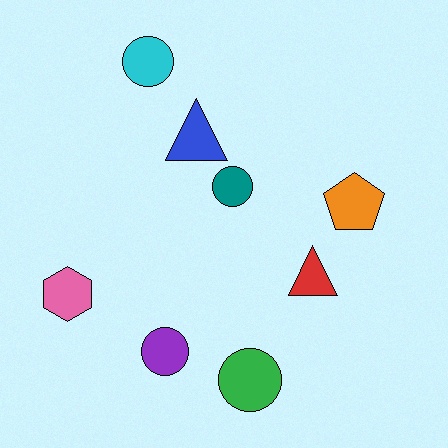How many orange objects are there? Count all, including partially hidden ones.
There is 1 orange object.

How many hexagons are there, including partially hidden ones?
There is 1 hexagon.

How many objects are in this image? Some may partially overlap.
There are 8 objects.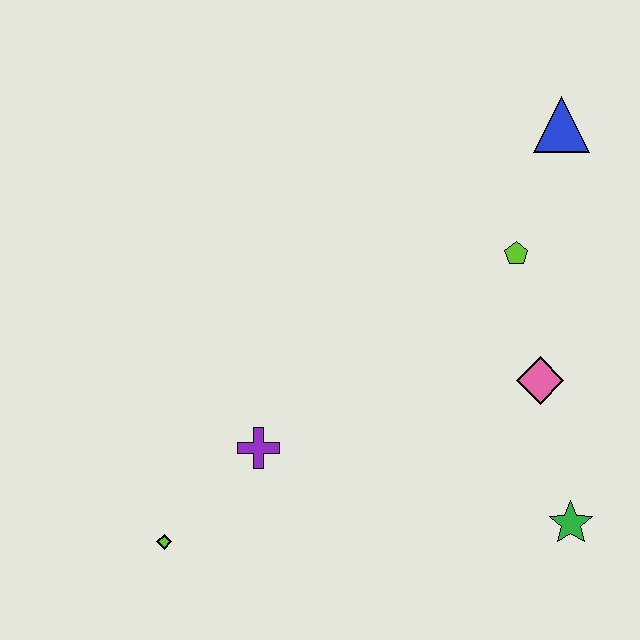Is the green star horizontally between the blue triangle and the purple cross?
No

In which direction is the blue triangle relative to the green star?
The blue triangle is above the green star.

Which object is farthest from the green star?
The lime diamond is farthest from the green star.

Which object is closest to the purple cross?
The lime diamond is closest to the purple cross.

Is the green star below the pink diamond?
Yes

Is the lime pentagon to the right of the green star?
No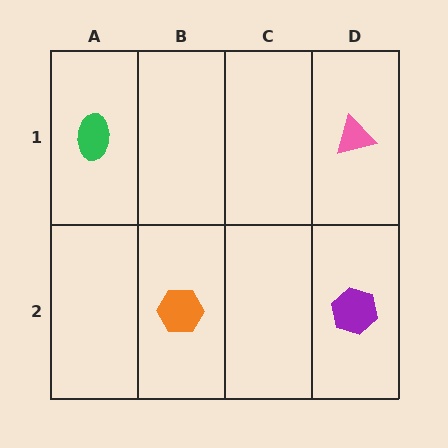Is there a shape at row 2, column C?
No, that cell is empty.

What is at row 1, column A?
A green ellipse.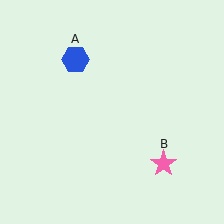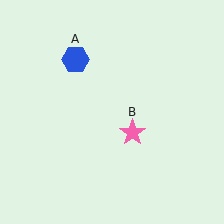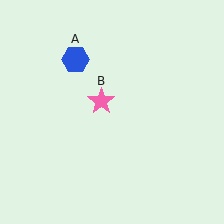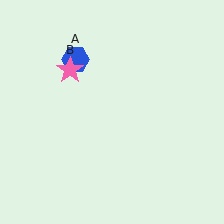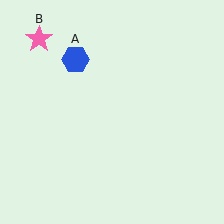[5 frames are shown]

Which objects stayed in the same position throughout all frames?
Blue hexagon (object A) remained stationary.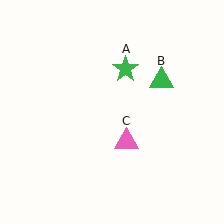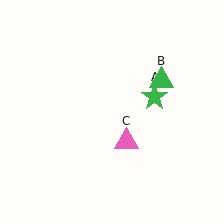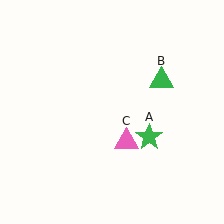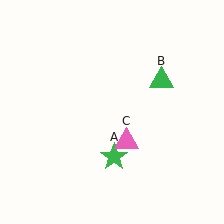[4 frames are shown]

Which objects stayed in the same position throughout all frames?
Green triangle (object B) and pink triangle (object C) remained stationary.